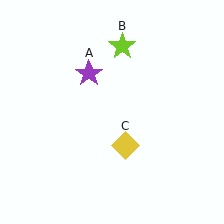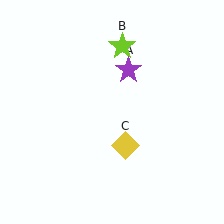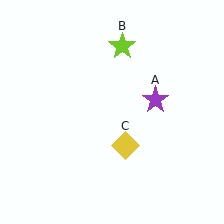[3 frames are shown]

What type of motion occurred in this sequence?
The purple star (object A) rotated clockwise around the center of the scene.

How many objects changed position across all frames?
1 object changed position: purple star (object A).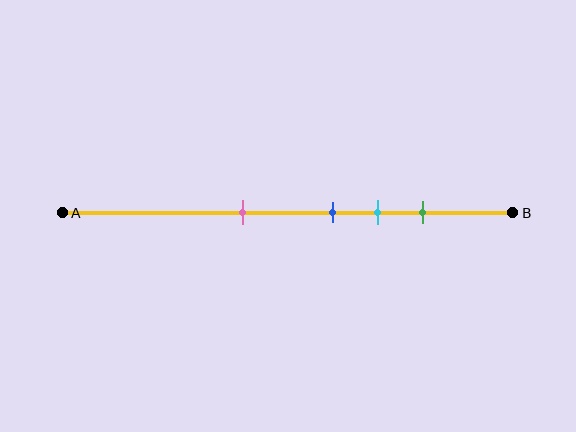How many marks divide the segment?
There are 4 marks dividing the segment.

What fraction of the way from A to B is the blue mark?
The blue mark is approximately 60% (0.6) of the way from A to B.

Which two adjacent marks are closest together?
The blue and cyan marks are the closest adjacent pair.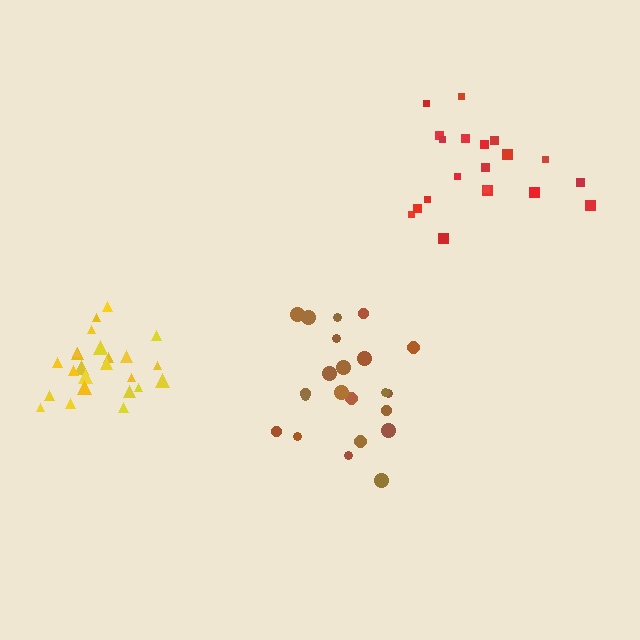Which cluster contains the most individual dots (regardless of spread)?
Yellow (24).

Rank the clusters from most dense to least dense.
yellow, brown, red.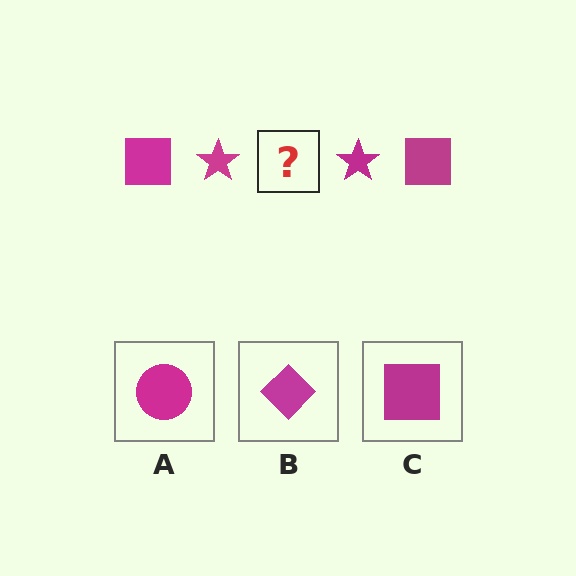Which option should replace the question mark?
Option C.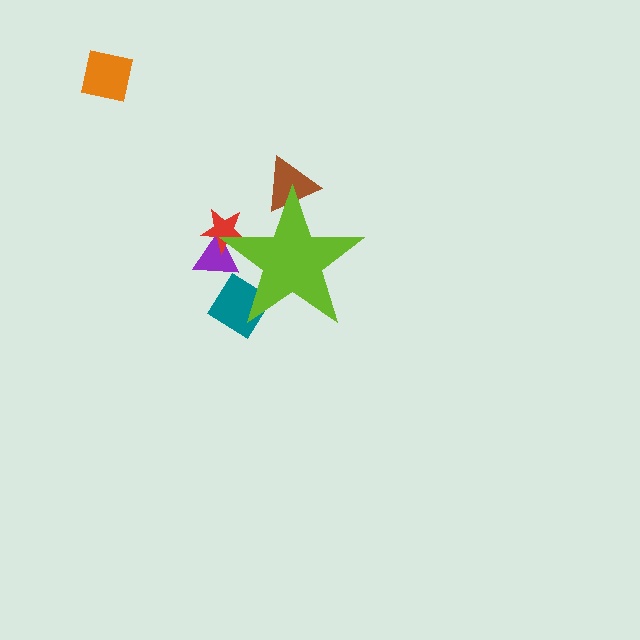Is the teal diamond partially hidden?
Yes, the teal diamond is partially hidden behind the lime star.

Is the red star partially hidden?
Yes, the red star is partially hidden behind the lime star.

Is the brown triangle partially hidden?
Yes, the brown triangle is partially hidden behind the lime star.